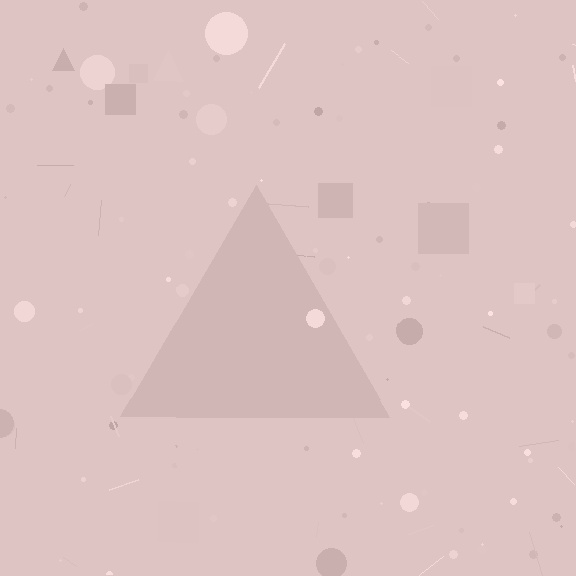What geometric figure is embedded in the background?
A triangle is embedded in the background.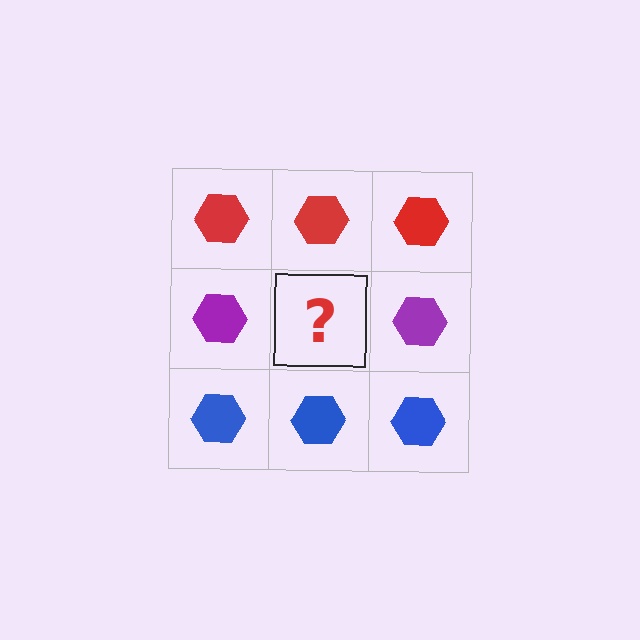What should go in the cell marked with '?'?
The missing cell should contain a purple hexagon.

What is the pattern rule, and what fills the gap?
The rule is that each row has a consistent color. The gap should be filled with a purple hexagon.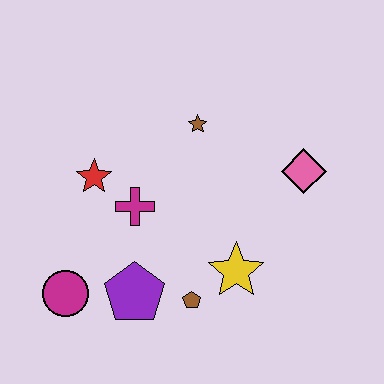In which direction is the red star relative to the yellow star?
The red star is to the left of the yellow star.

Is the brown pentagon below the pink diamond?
Yes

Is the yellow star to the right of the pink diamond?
No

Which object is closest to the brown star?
The magenta cross is closest to the brown star.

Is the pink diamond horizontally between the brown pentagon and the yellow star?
No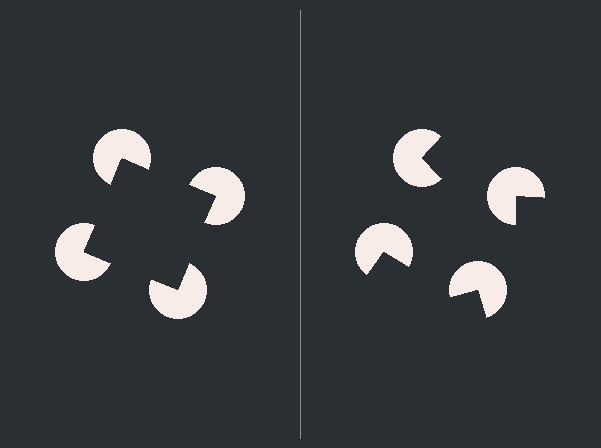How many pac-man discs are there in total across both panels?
8 — 4 on each side.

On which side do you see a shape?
An illusory square appears on the left side. On the right side the wedge cuts are rotated, so no coherent shape forms.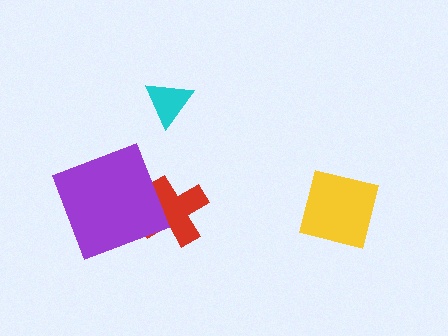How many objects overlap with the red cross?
1 object overlaps with the red cross.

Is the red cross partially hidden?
Yes, it is partially covered by another shape.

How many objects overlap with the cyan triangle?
0 objects overlap with the cyan triangle.